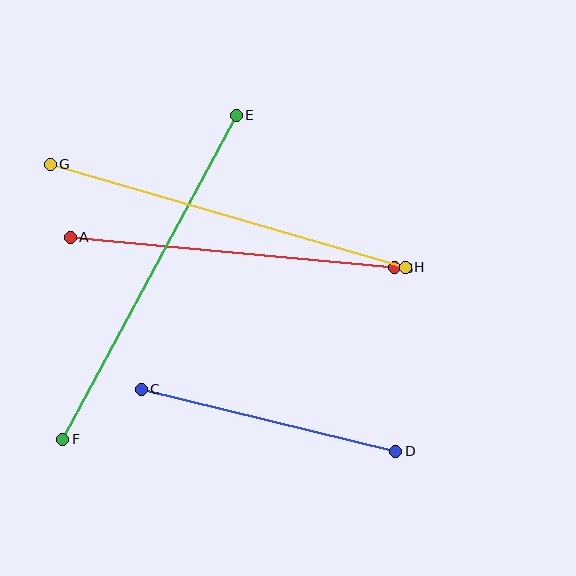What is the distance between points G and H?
The distance is approximately 370 pixels.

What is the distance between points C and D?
The distance is approximately 262 pixels.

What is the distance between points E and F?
The distance is approximately 367 pixels.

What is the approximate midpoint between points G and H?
The midpoint is at approximately (228, 216) pixels.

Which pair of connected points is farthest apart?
Points G and H are farthest apart.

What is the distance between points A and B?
The distance is approximately 326 pixels.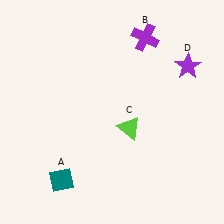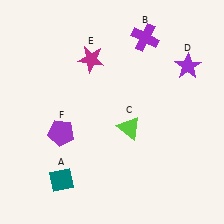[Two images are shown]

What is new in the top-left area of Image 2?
A magenta star (E) was added in the top-left area of Image 2.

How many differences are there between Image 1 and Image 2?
There are 2 differences between the two images.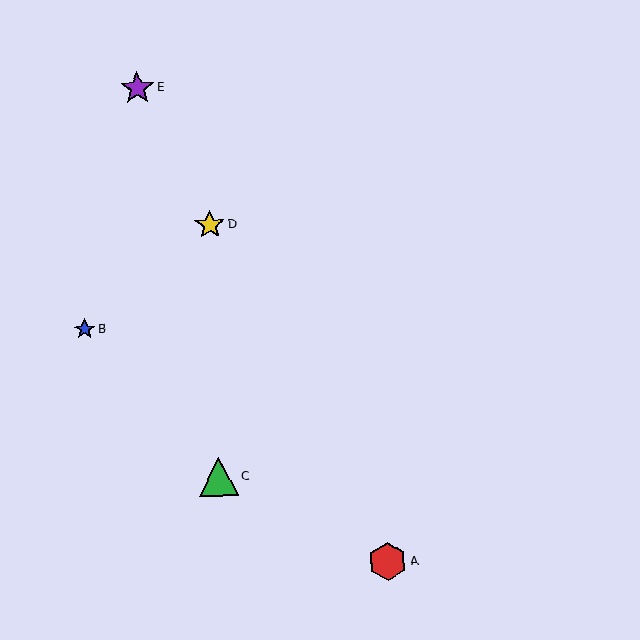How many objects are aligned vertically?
2 objects (C, D) are aligned vertically.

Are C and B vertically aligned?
No, C is at x≈218 and B is at x≈85.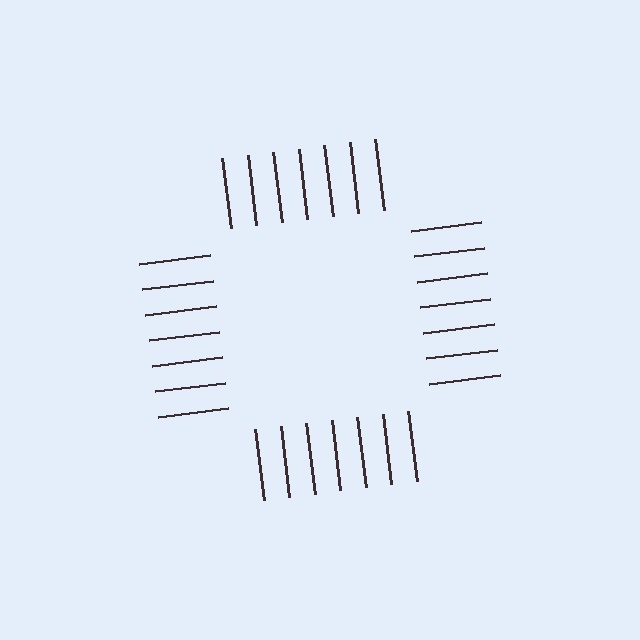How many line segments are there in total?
28 — 7 along each of the 4 edges.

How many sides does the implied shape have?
4 sides — the line-ends trace a square.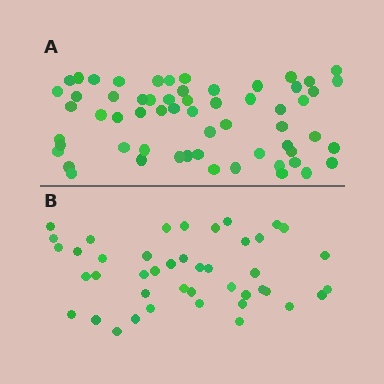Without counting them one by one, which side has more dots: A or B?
Region A (the top region) has more dots.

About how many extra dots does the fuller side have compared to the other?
Region A has approximately 15 more dots than region B.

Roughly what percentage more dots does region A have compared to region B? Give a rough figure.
About 40% more.